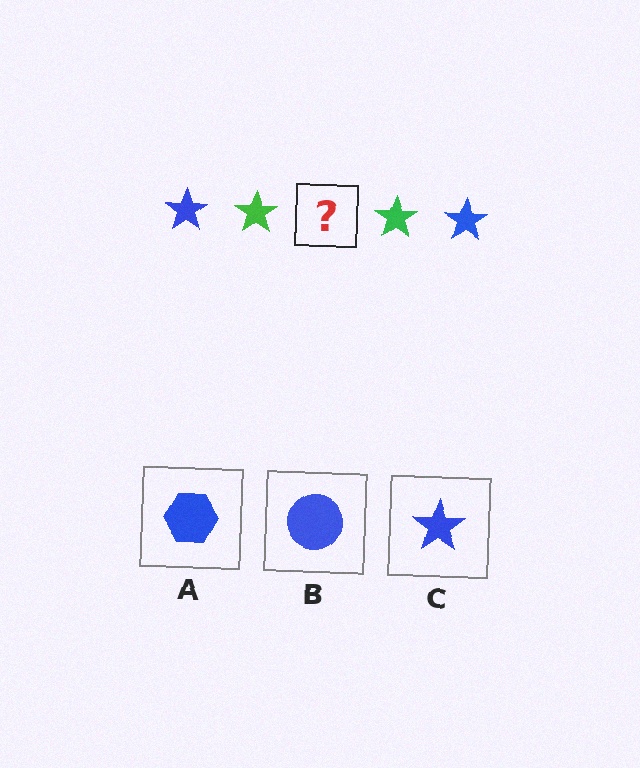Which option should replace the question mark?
Option C.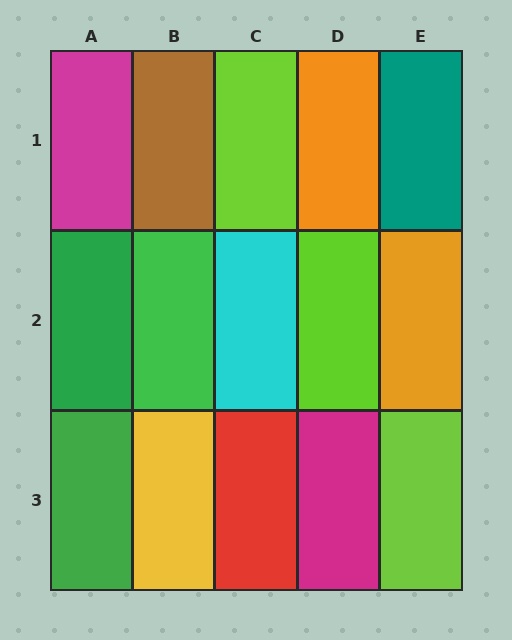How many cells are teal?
1 cell is teal.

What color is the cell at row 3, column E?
Lime.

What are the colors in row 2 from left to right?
Green, green, cyan, lime, orange.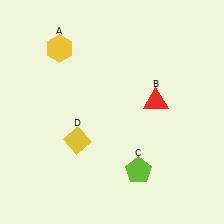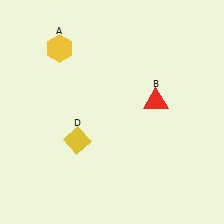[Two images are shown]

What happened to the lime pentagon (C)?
The lime pentagon (C) was removed in Image 2. It was in the bottom-right area of Image 1.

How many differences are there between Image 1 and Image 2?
There is 1 difference between the two images.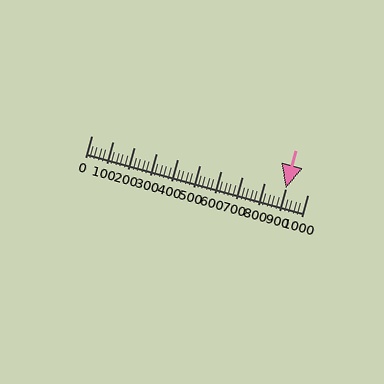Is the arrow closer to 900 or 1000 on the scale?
The arrow is closer to 900.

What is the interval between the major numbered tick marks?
The major tick marks are spaced 100 units apart.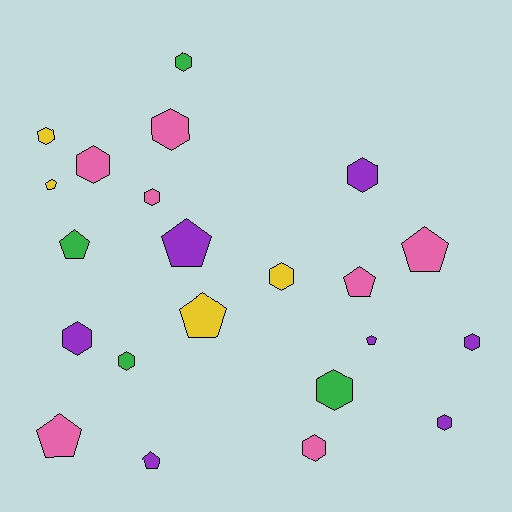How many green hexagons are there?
There are 3 green hexagons.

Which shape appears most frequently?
Hexagon, with 13 objects.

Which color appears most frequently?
Purple, with 7 objects.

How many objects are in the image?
There are 22 objects.